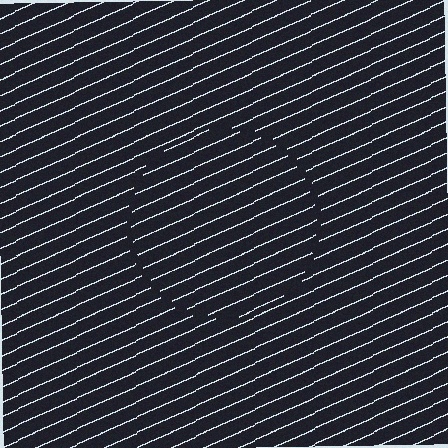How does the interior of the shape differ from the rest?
The interior of the shape contains the same grating, shifted by half a period — the contour is defined by the phase discontinuity where line-ends from the inner and outer gratings abut.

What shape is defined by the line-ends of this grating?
An illusory circle. The interior of the shape contains the same grating, shifted by half a period — the contour is defined by the phase discontinuity where line-ends from the inner and outer gratings abut.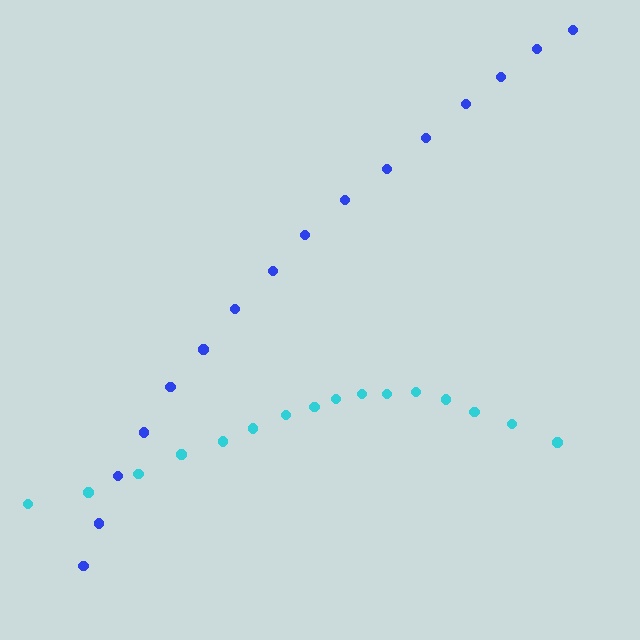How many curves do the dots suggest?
There are 2 distinct paths.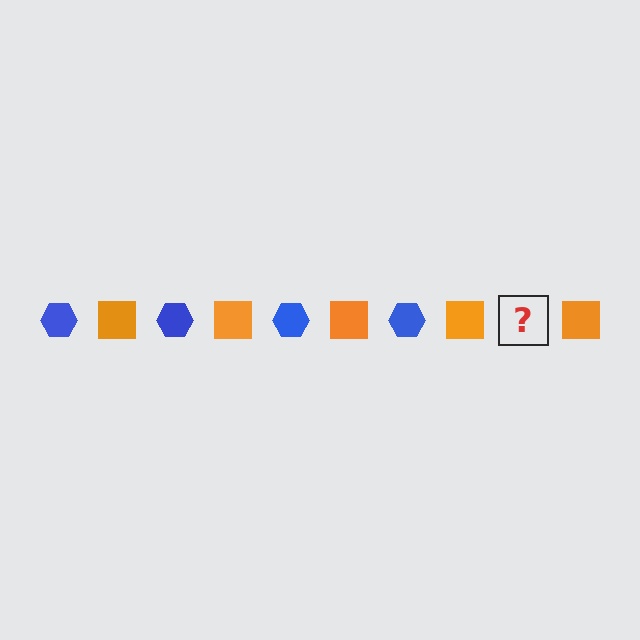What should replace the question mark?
The question mark should be replaced with a blue hexagon.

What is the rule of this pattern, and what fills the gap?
The rule is that the pattern alternates between blue hexagon and orange square. The gap should be filled with a blue hexagon.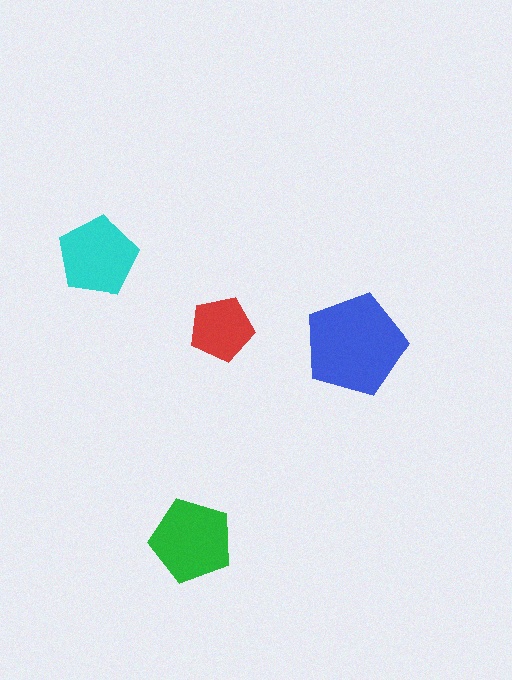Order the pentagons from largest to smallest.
the blue one, the green one, the cyan one, the red one.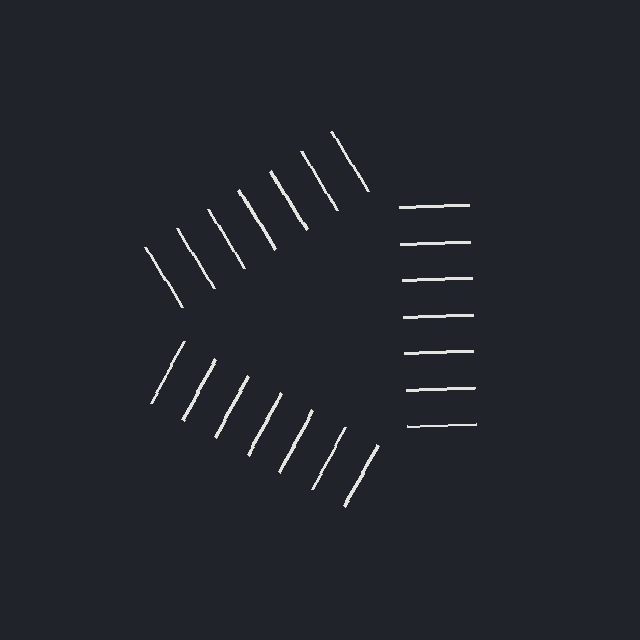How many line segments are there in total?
21 — 7 along each of the 3 edges.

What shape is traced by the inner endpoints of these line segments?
An illusory triangle — the line segments terminate on its edges but no continuous stroke is drawn.